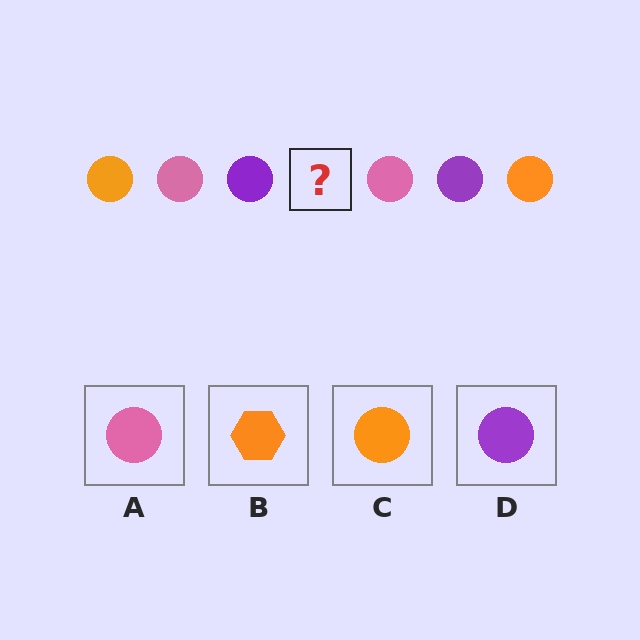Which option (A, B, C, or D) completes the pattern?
C.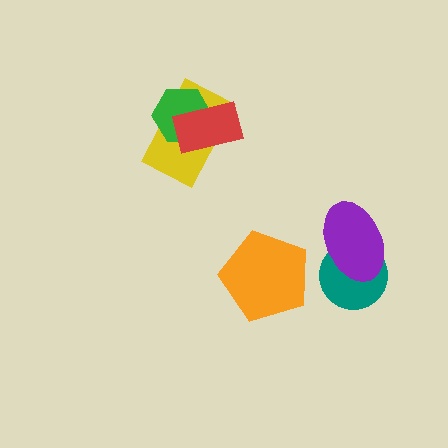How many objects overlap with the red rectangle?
2 objects overlap with the red rectangle.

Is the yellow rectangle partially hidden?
Yes, it is partially covered by another shape.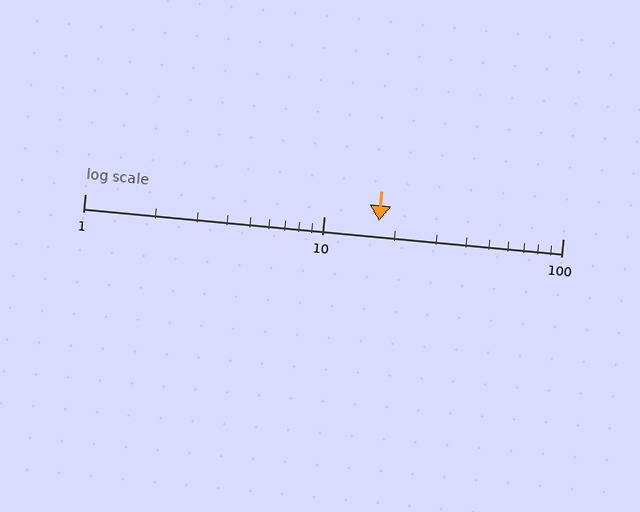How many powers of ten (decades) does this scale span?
The scale spans 2 decades, from 1 to 100.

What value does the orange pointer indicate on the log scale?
The pointer indicates approximately 17.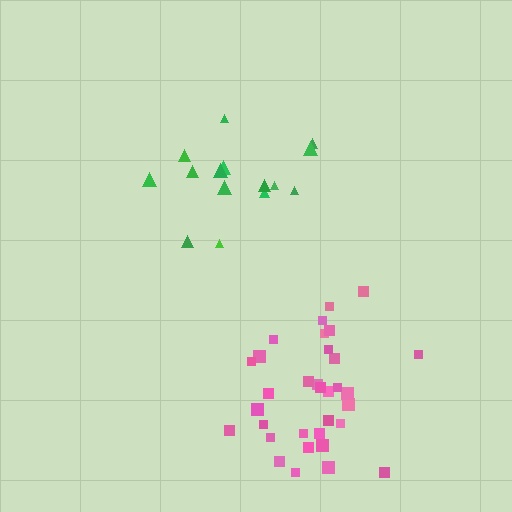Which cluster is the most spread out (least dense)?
Green.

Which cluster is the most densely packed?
Pink.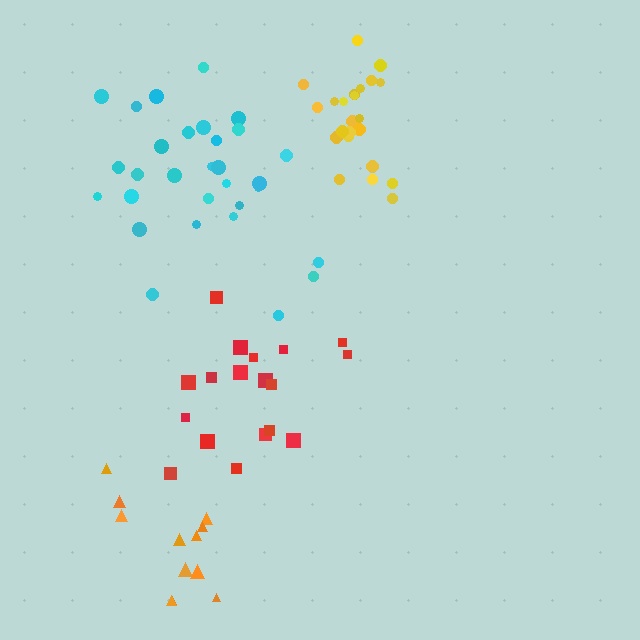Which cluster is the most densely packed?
Yellow.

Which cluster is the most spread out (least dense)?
Orange.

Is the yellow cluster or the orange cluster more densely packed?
Yellow.